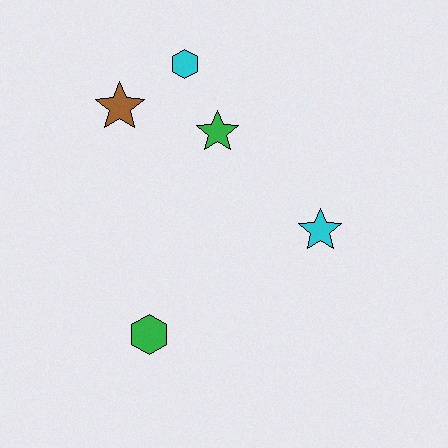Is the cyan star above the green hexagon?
Yes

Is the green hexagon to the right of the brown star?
Yes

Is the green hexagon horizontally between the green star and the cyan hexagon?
No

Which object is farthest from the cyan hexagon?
The green hexagon is farthest from the cyan hexagon.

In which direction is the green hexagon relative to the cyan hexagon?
The green hexagon is below the cyan hexagon.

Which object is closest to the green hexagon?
The cyan star is closest to the green hexagon.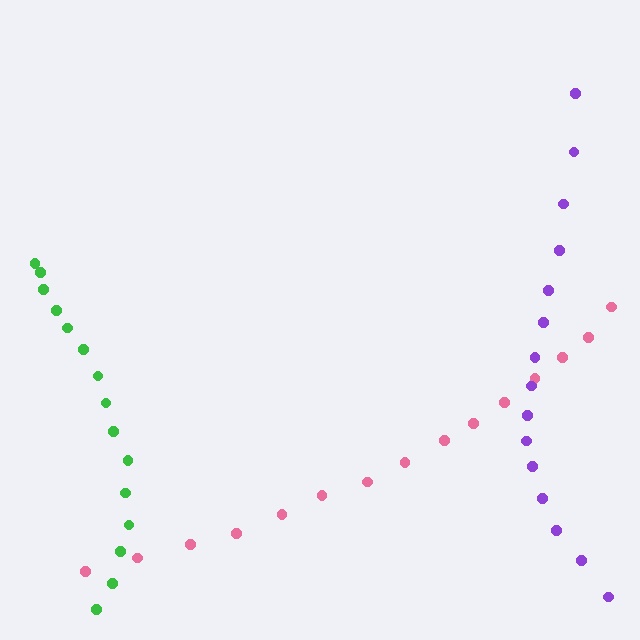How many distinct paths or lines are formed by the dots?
There are 3 distinct paths.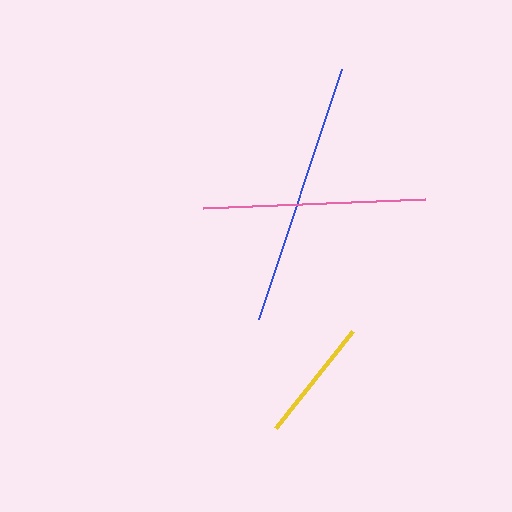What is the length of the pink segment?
The pink segment is approximately 222 pixels long.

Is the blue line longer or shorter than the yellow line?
The blue line is longer than the yellow line.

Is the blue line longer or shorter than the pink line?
The blue line is longer than the pink line.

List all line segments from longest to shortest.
From longest to shortest: blue, pink, yellow.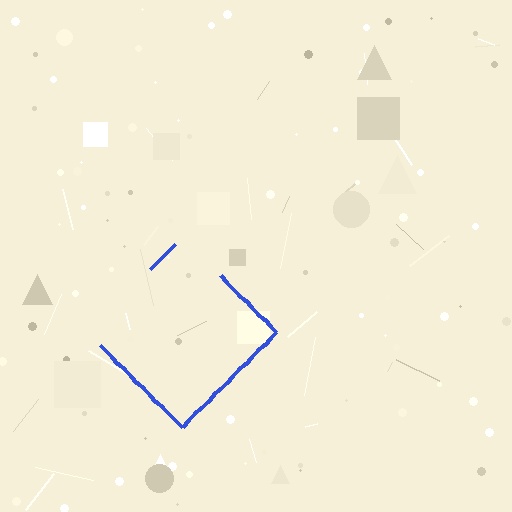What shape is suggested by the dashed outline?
The dashed outline suggests a diamond.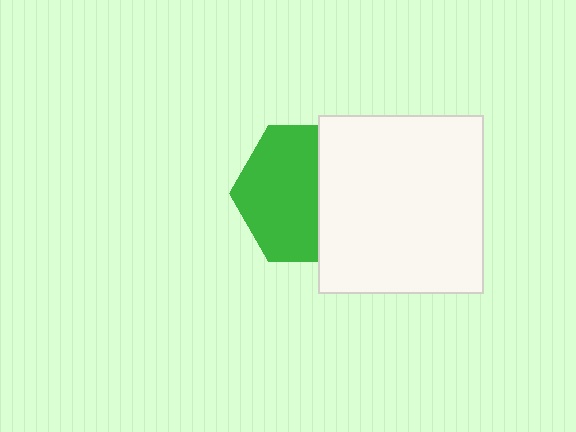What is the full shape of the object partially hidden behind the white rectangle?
The partially hidden object is a green hexagon.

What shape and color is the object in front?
The object in front is a white rectangle.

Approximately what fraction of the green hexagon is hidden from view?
Roughly 42% of the green hexagon is hidden behind the white rectangle.